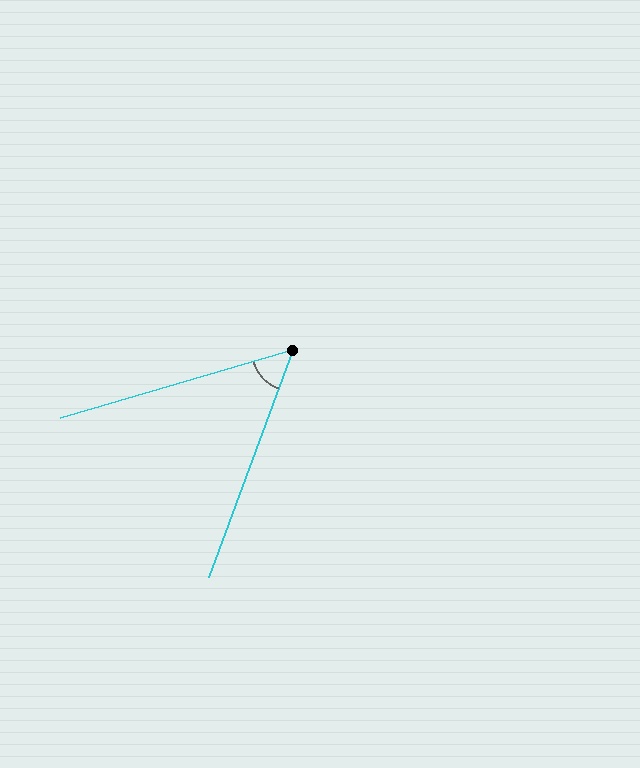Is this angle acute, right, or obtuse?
It is acute.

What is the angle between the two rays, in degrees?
Approximately 53 degrees.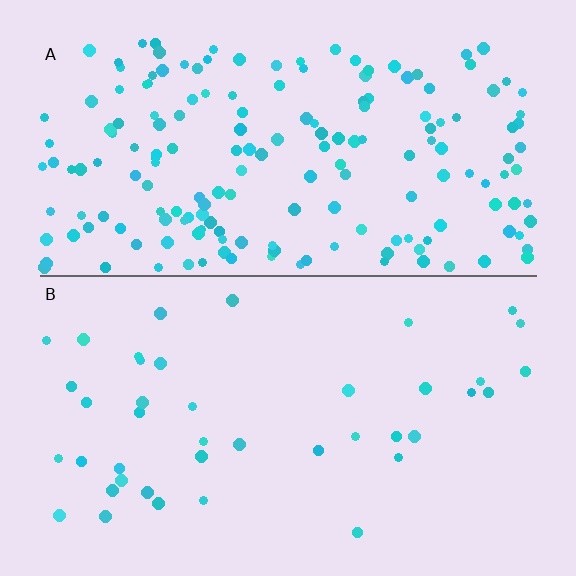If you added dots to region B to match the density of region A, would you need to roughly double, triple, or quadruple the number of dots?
Approximately quadruple.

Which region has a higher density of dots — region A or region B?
A (the top).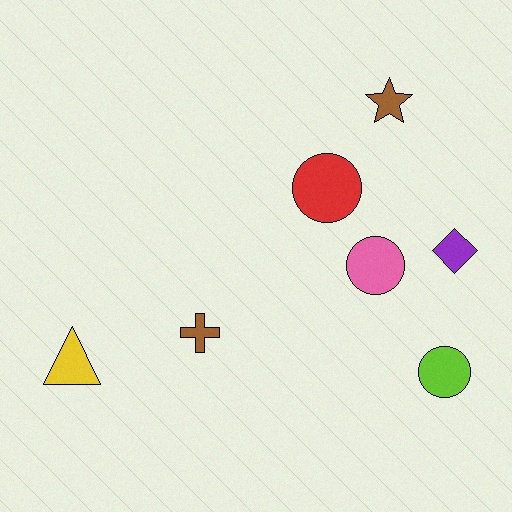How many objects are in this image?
There are 7 objects.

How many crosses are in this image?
There is 1 cross.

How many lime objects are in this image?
There is 1 lime object.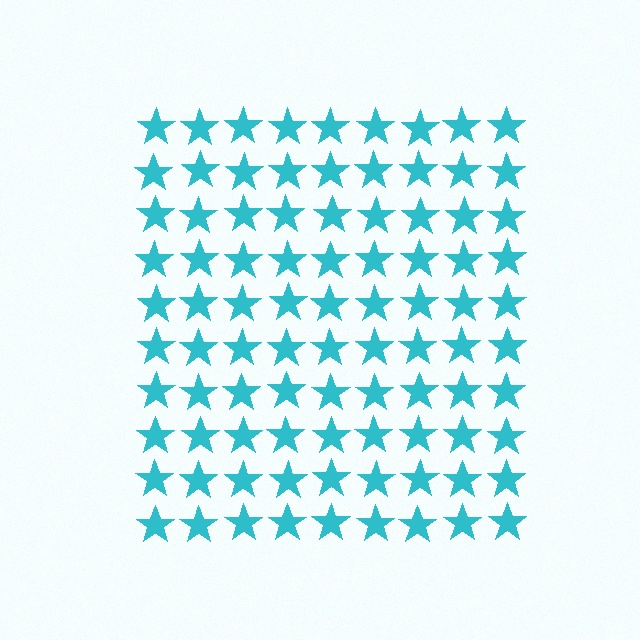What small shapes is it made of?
It is made of small stars.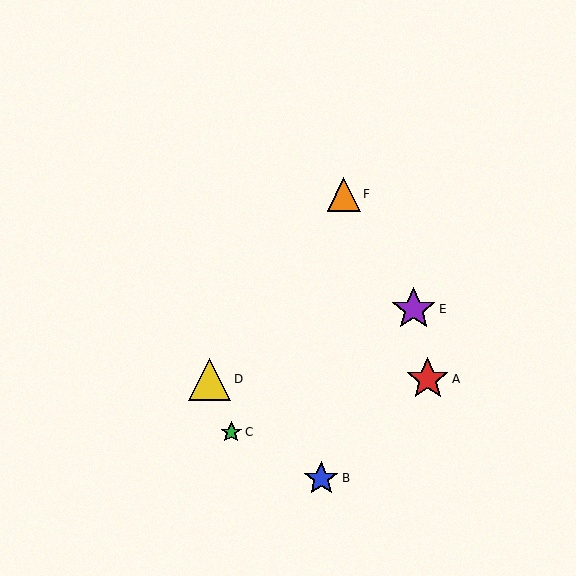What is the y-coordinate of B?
Object B is at y≈478.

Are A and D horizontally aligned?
Yes, both are at y≈379.